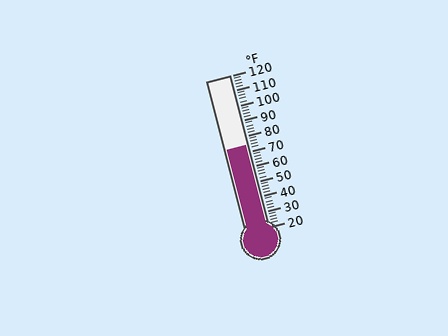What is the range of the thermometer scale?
The thermometer scale ranges from 20°F to 120°F.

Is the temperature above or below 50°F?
The temperature is above 50°F.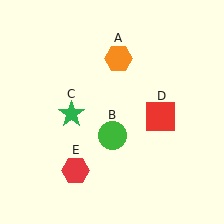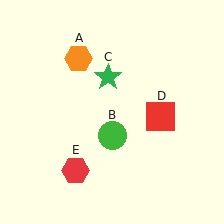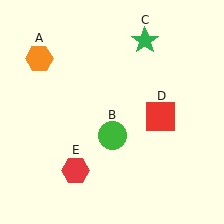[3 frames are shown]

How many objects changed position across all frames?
2 objects changed position: orange hexagon (object A), green star (object C).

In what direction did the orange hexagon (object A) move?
The orange hexagon (object A) moved left.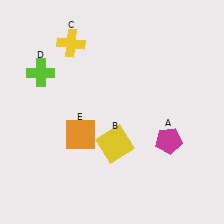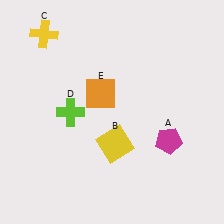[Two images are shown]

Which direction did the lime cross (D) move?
The lime cross (D) moved down.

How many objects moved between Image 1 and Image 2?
3 objects moved between the two images.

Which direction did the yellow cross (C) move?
The yellow cross (C) moved left.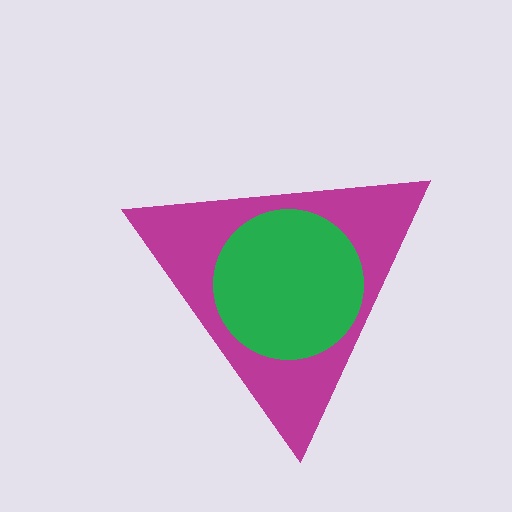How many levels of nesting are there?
2.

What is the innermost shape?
The green circle.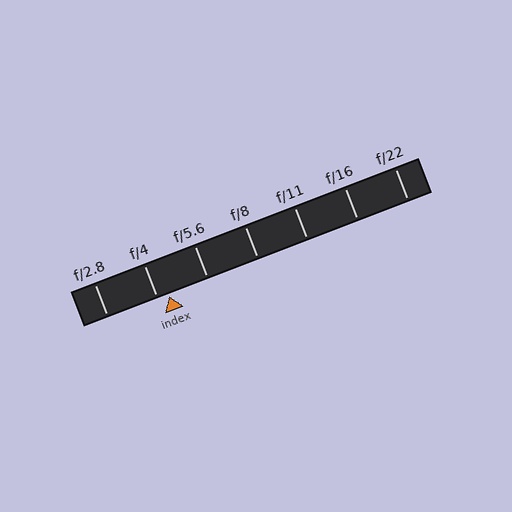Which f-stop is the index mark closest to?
The index mark is closest to f/4.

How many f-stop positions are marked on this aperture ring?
There are 7 f-stop positions marked.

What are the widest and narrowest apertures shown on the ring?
The widest aperture shown is f/2.8 and the narrowest is f/22.